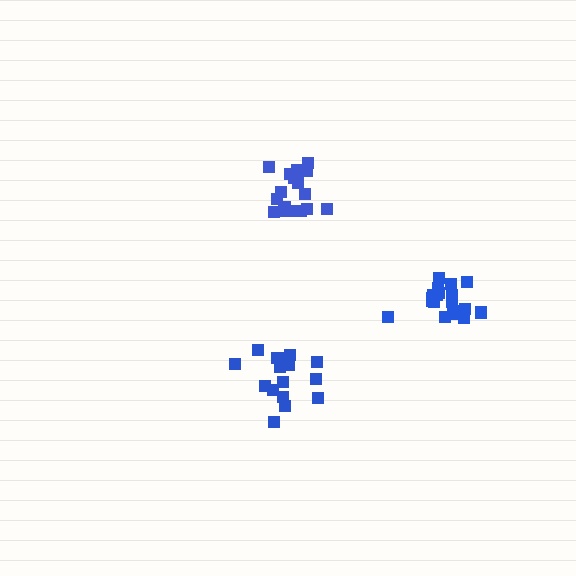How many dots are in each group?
Group 1: 15 dots, Group 2: 19 dots, Group 3: 19 dots (53 total).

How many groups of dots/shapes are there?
There are 3 groups.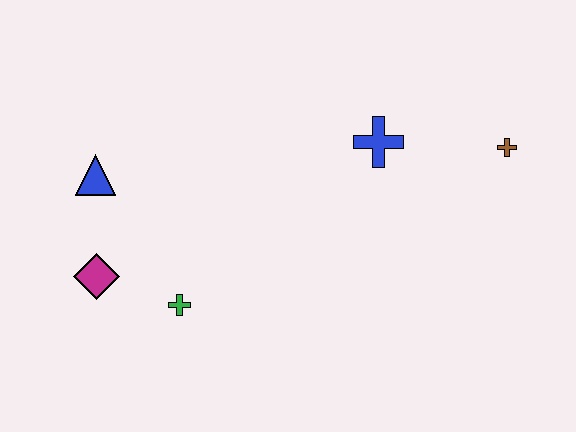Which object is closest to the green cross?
The magenta diamond is closest to the green cross.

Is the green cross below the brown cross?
Yes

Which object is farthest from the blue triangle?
The brown cross is farthest from the blue triangle.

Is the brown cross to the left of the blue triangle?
No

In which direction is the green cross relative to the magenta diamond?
The green cross is to the right of the magenta diamond.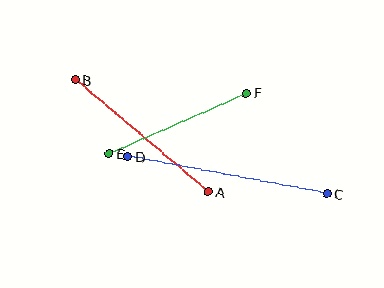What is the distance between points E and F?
The distance is approximately 150 pixels.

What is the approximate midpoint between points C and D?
The midpoint is at approximately (227, 175) pixels.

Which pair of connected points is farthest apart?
Points C and D are farthest apart.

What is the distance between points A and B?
The distance is approximately 174 pixels.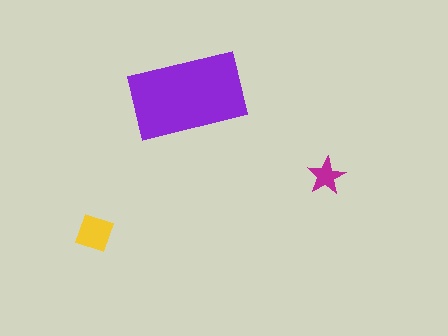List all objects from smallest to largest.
The magenta star, the yellow diamond, the purple rectangle.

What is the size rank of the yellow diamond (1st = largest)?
2nd.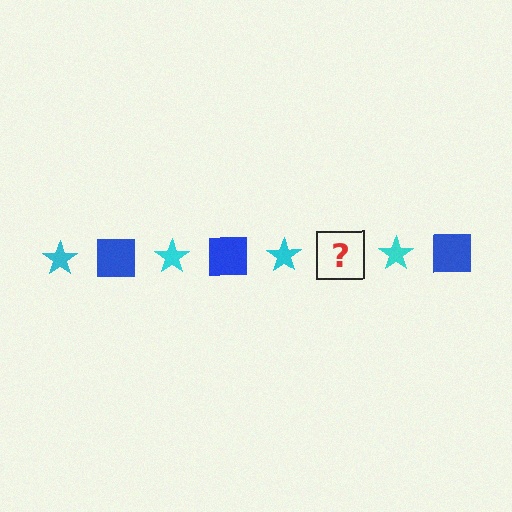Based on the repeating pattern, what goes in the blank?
The blank should be a blue square.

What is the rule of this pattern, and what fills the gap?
The rule is that the pattern alternates between cyan star and blue square. The gap should be filled with a blue square.